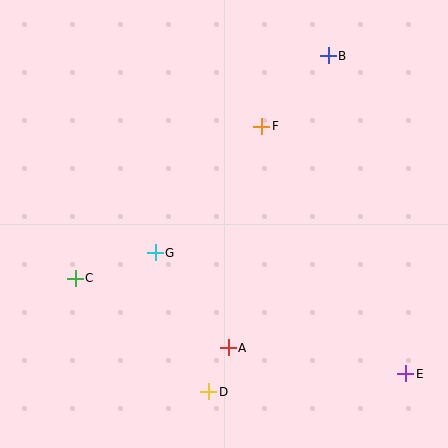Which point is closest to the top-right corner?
Point B is closest to the top-right corner.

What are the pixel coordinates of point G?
Point G is at (155, 253).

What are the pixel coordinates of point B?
Point B is at (328, 56).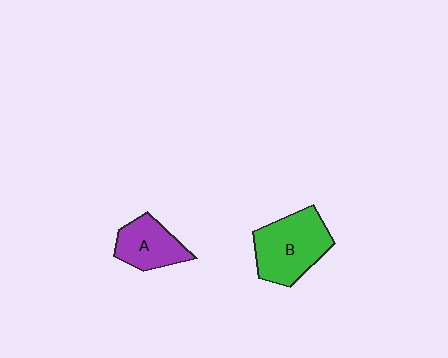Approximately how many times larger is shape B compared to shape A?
Approximately 1.5 times.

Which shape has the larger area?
Shape B (green).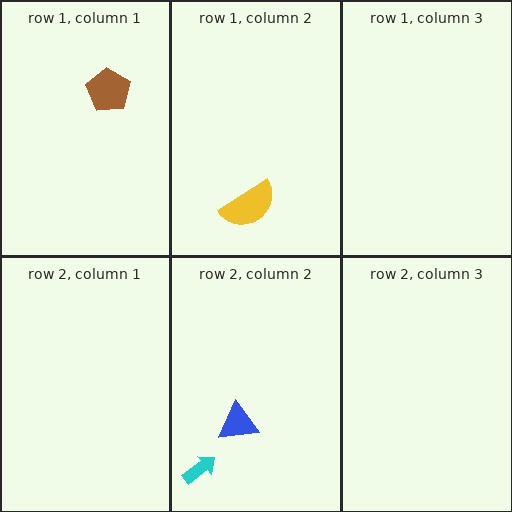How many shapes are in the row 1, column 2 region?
1.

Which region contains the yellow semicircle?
The row 1, column 2 region.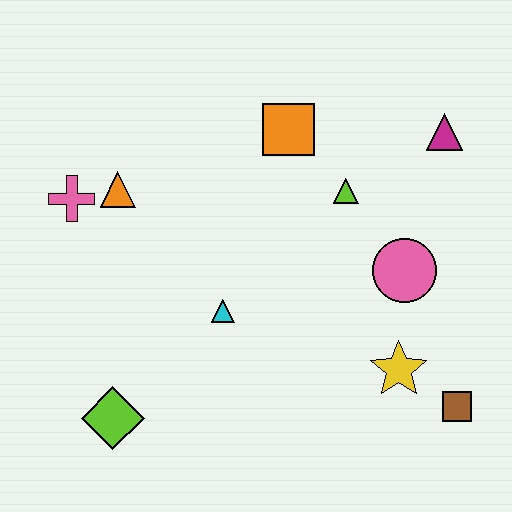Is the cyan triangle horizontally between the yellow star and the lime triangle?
No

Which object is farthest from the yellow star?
The pink cross is farthest from the yellow star.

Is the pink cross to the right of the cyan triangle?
No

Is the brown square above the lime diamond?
Yes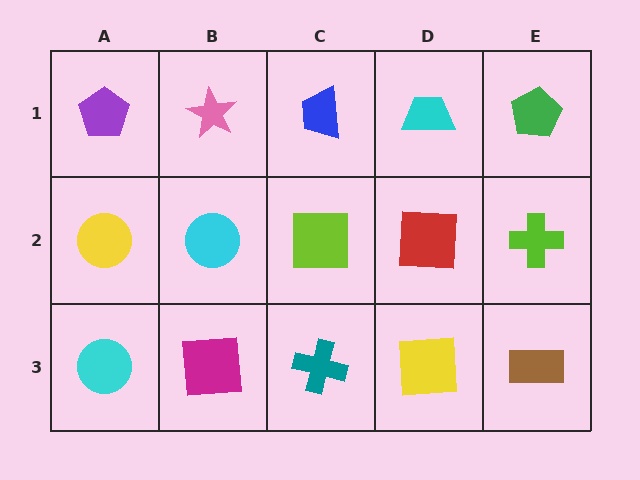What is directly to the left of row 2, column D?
A lime square.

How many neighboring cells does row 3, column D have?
3.